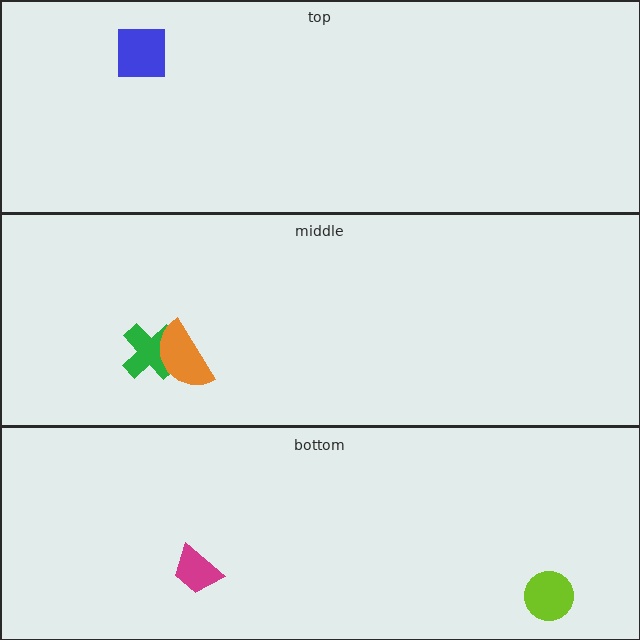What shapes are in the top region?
The blue square.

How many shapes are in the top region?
1.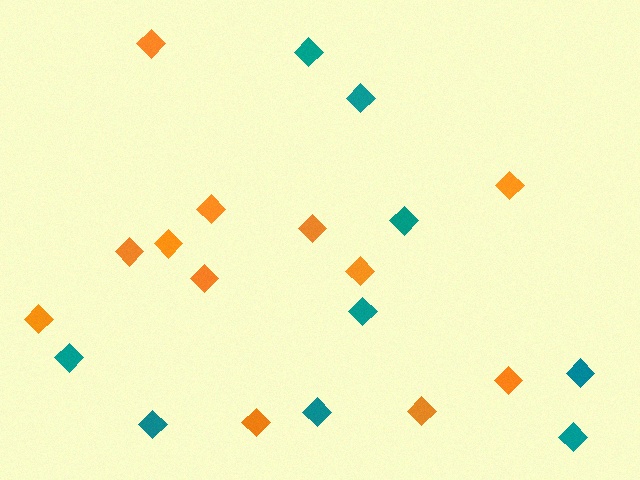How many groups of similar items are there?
There are 2 groups: one group of orange diamonds (12) and one group of teal diamonds (9).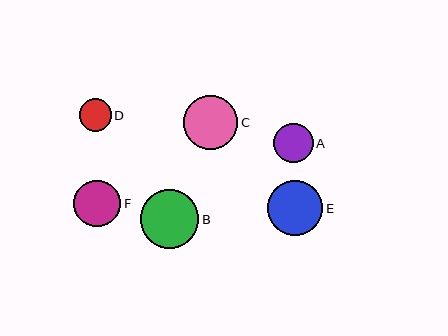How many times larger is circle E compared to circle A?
Circle E is approximately 1.4 times the size of circle A.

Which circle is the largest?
Circle B is the largest with a size of approximately 59 pixels.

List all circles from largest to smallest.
From largest to smallest: B, E, C, F, A, D.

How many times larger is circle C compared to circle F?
Circle C is approximately 1.2 times the size of circle F.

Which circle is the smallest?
Circle D is the smallest with a size of approximately 32 pixels.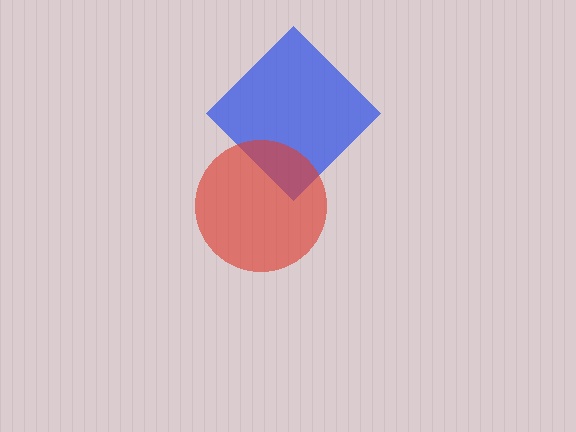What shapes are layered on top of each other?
The layered shapes are: a blue diamond, a red circle.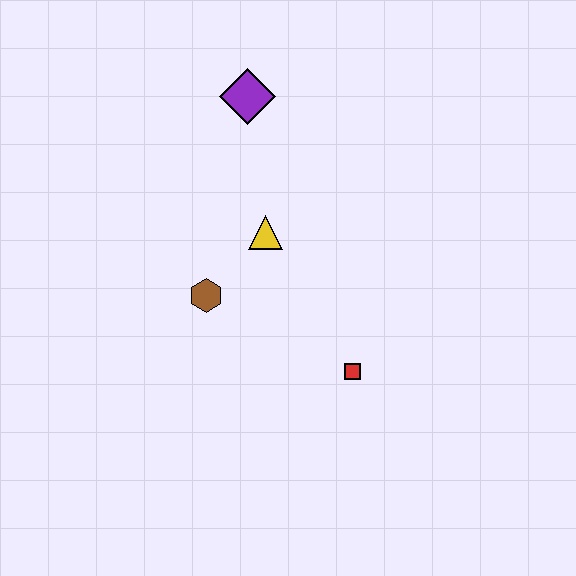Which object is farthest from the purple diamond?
The red square is farthest from the purple diamond.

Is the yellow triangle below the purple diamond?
Yes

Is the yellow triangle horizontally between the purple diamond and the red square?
Yes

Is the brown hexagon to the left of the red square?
Yes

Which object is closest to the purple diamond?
The yellow triangle is closest to the purple diamond.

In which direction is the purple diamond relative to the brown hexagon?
The purple diamond is above the brown hexagon.